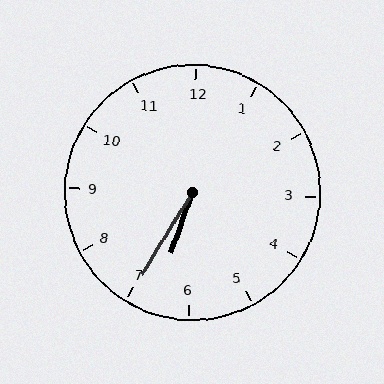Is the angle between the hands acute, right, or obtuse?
It is acute.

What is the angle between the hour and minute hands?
Approximately 12 degrees.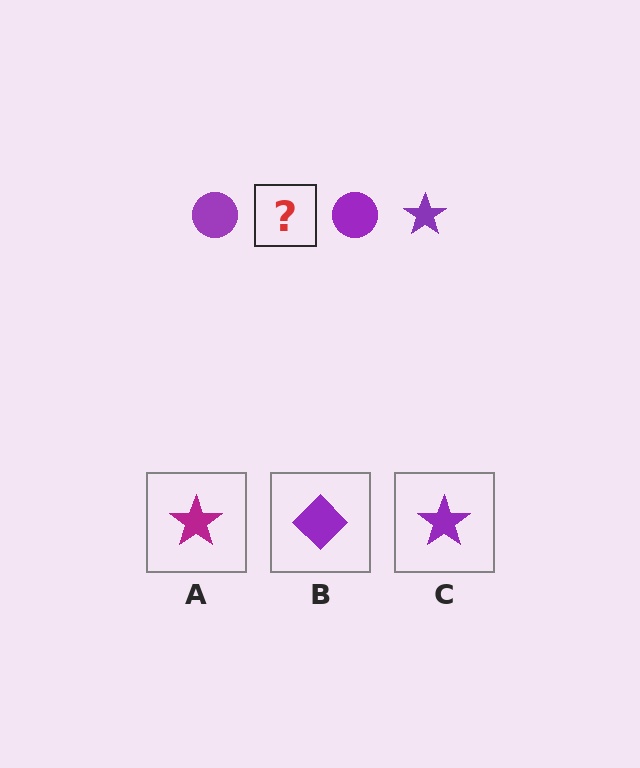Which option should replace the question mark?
Option C.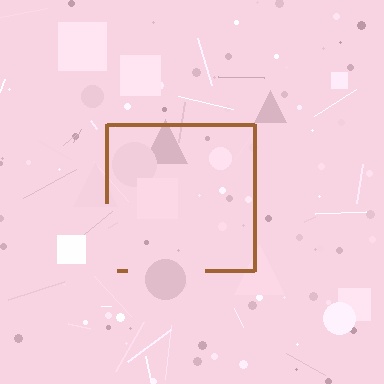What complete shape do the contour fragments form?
The contour fragments form a square.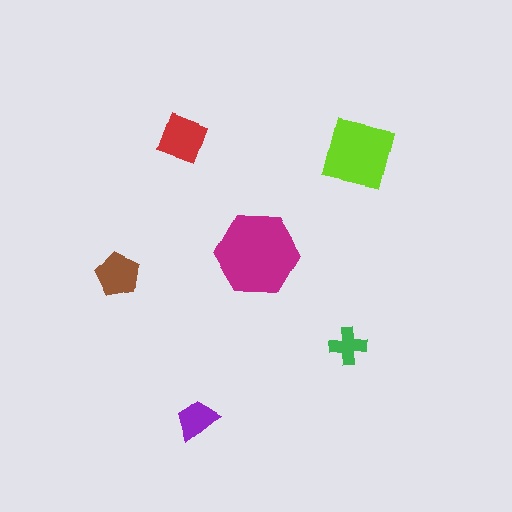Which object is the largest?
The magenta hexagon.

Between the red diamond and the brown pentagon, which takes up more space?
The red diamond.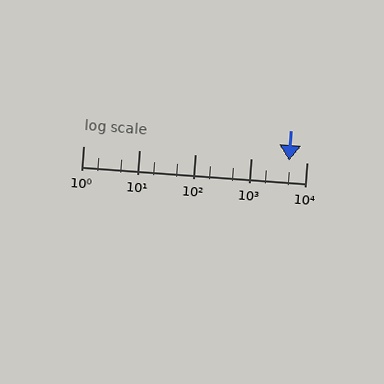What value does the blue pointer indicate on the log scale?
The pointer indicates approximately 4900.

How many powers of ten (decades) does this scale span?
The scale spans 4 decades, from 1 to 10000.